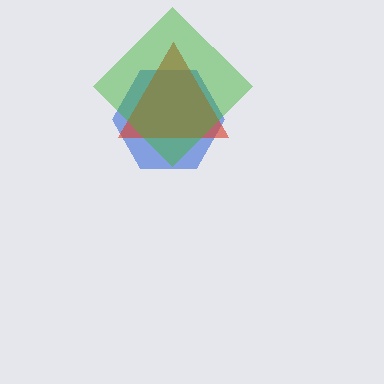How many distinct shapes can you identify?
There are 3 distinct shapes: a blue hexagon, a red triangle, a green diamond.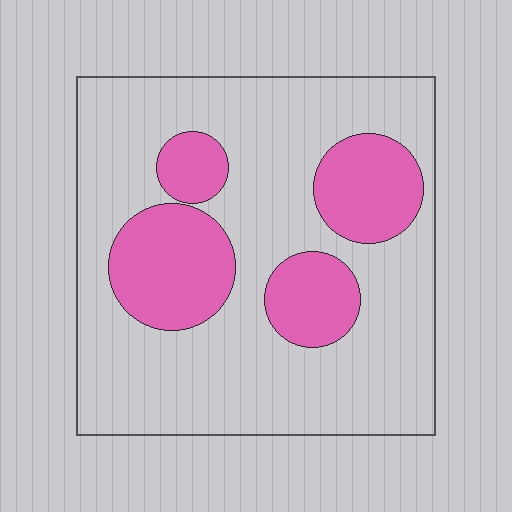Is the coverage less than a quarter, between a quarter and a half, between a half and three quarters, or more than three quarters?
Between a quarter and a half.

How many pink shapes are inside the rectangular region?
4.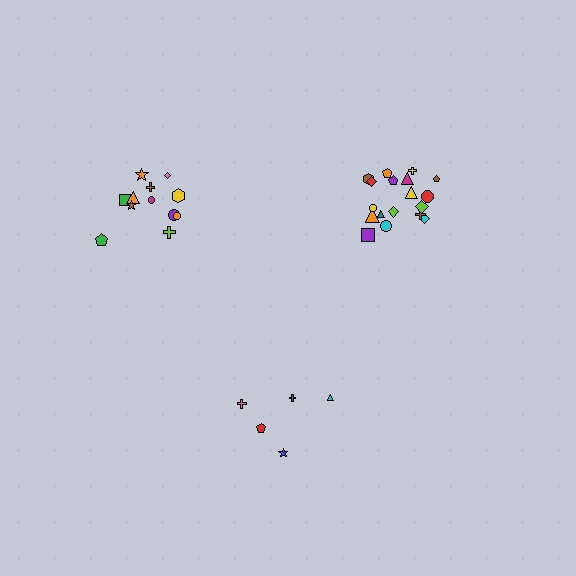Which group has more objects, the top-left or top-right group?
The top-right group.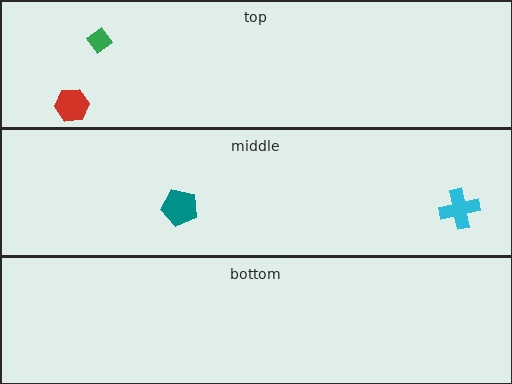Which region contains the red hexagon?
The top region.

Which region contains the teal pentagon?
The middle region.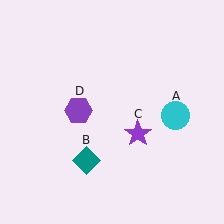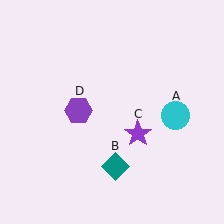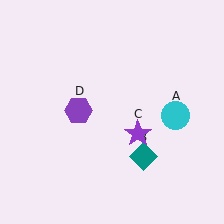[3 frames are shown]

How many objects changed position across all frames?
1 object changed position: teal diamond (object B).